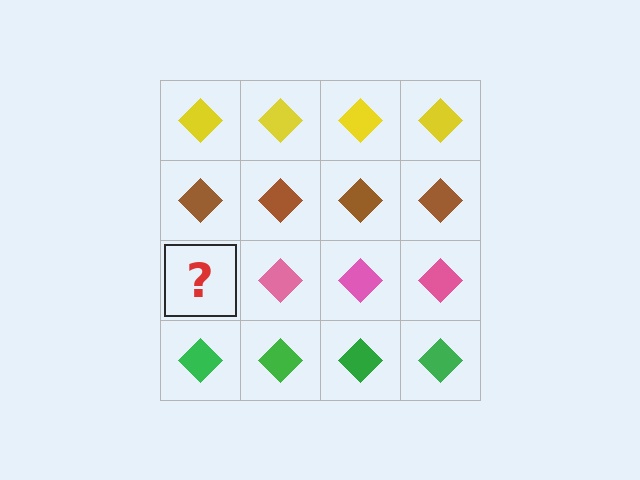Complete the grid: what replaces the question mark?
The question mark should be replaced with a pink diamond.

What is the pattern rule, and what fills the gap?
The rule is that each row has a consistent color. The gap should be filled with a pink diamond.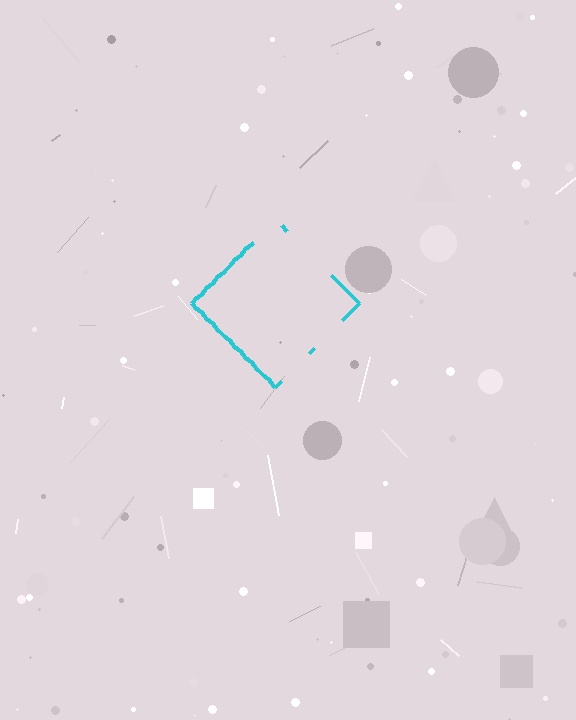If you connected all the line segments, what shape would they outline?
They would outline a diamond.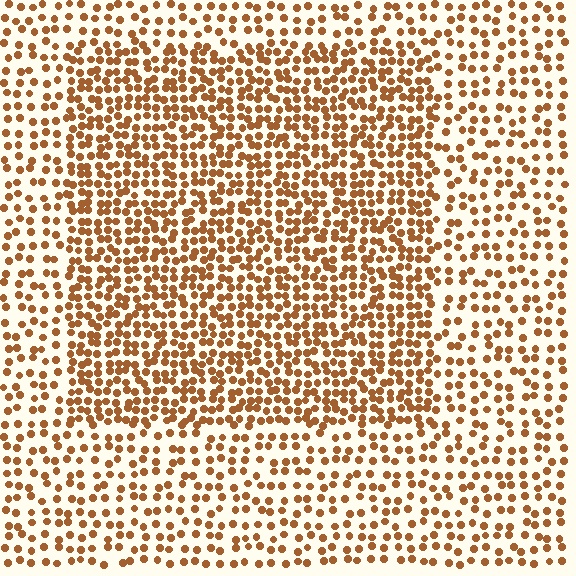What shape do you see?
I see a rectangle.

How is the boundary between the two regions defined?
The boundary is defined by a change in element density (approximately 1.8x ratio). All elements are the same color, size, and shape.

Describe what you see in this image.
The image contains small brown elements arranged at two different densities. A rectangle-shaped region is visible where the elements are more densely packed than the surrounding area.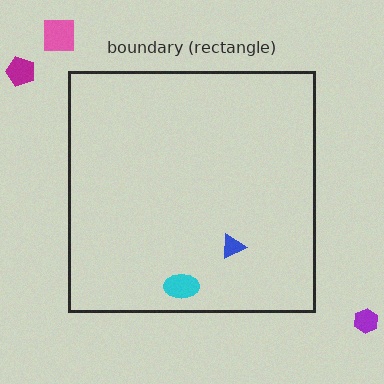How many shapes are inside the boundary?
2 inside, 3 outside.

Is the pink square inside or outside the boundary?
Outside.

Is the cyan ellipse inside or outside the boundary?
Inside.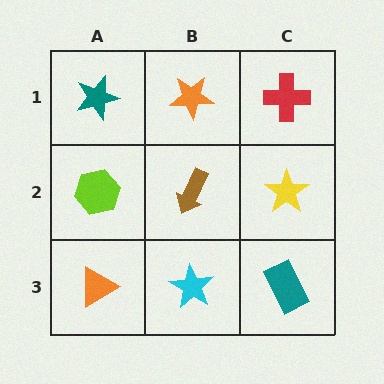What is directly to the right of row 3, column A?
A cyan star.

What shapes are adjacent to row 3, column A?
A lime hexagon (row 2, column A), a cyan star (row 3, column B).